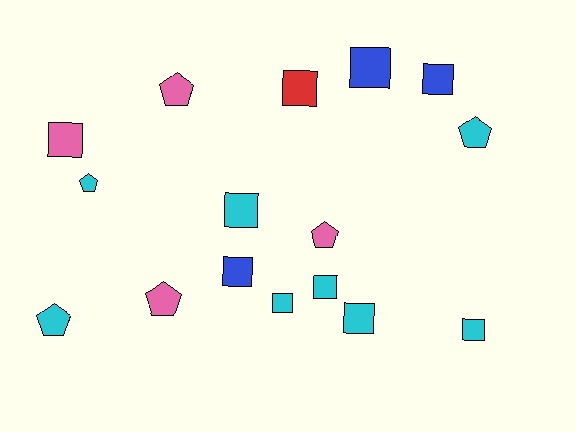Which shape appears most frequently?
Square, with 10 objects.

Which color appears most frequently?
Cyan, with 8 objects.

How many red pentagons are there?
There are no red pentagons.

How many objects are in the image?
There are 16 objects.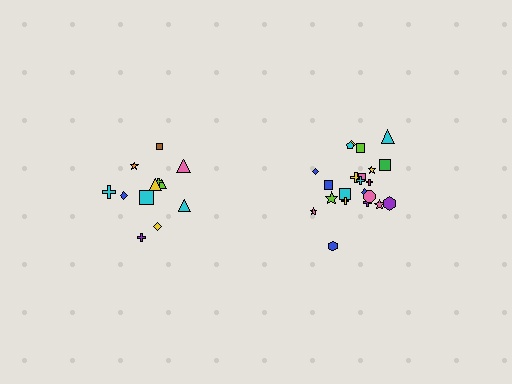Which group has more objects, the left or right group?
The right group.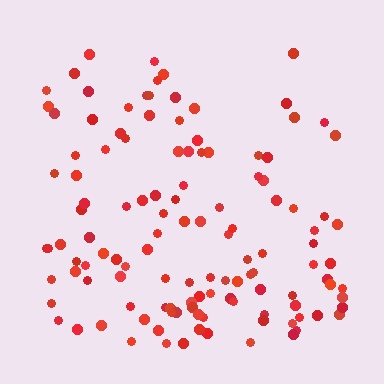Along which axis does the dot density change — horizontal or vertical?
Vertical.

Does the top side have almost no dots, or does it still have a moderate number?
Still a moderate number, just noticeably fewer than the bottom.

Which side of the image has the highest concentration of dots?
The bottom.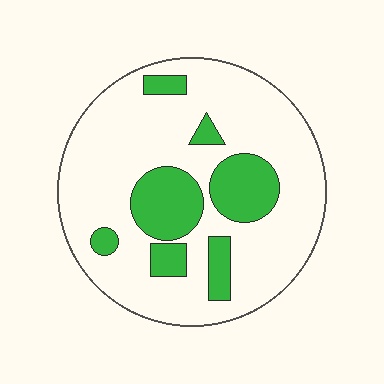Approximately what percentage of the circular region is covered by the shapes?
Approximately 25%.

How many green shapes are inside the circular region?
7.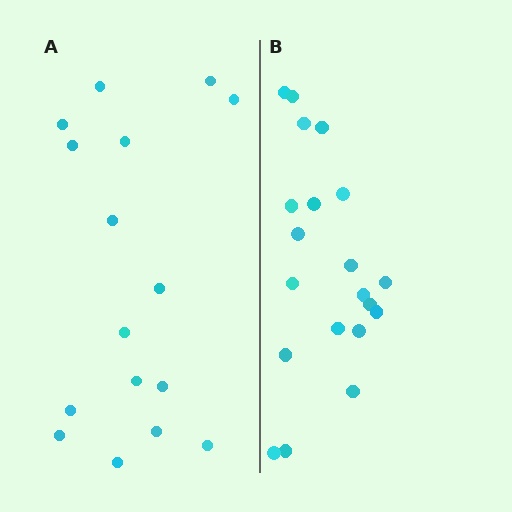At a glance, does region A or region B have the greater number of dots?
Region B (the right region) has more dots.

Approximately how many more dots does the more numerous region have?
Region B has about 4 more dots than region A.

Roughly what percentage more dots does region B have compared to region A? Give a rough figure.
About 25% more.